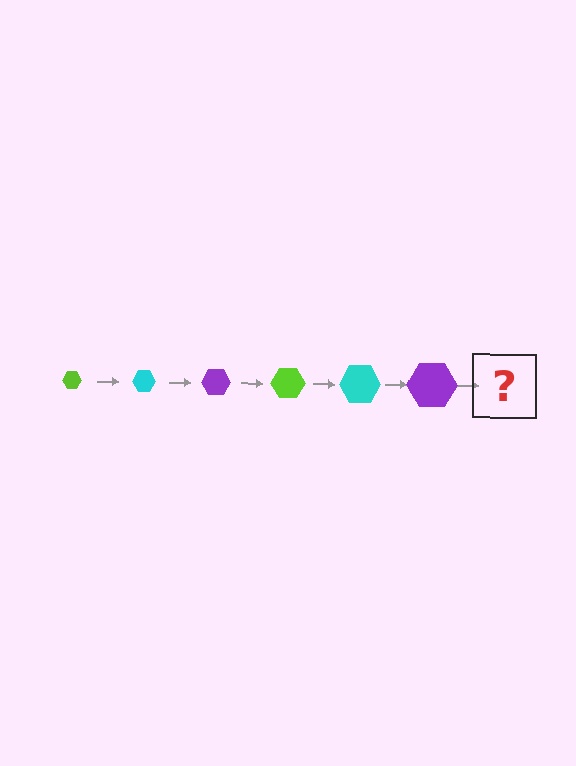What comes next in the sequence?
The next element should be a lime hexagon, larger than the previous one.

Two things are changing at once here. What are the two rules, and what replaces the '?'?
The two rules are that the hexagon grows larger each step and the color cycles through lime, cyan, and purple. The '?' should be a lime hexagon, larger than the previous one.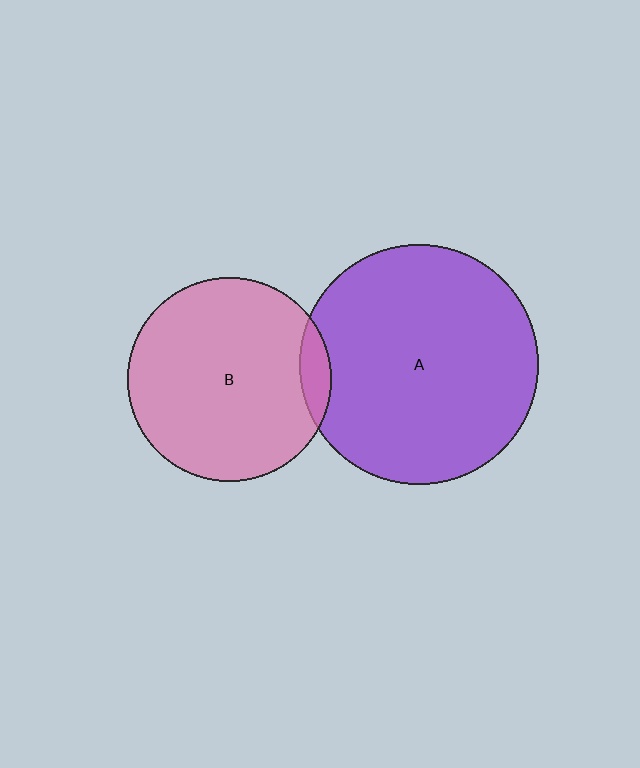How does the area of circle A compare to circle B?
Approximately 1.4 times.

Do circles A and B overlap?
Yes.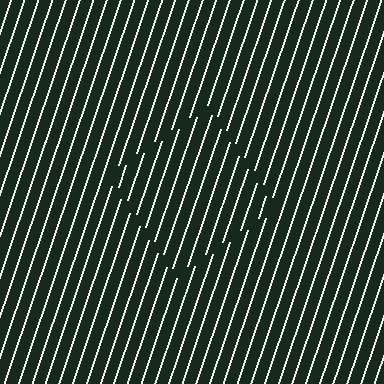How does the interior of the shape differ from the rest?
The interior of the shape contains the same grating, shifted by half a period — the contour is defined by the phase discontinuity where line-ends from the inner and outer gratings abut.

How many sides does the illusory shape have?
4 sides — the line-ends trace a square.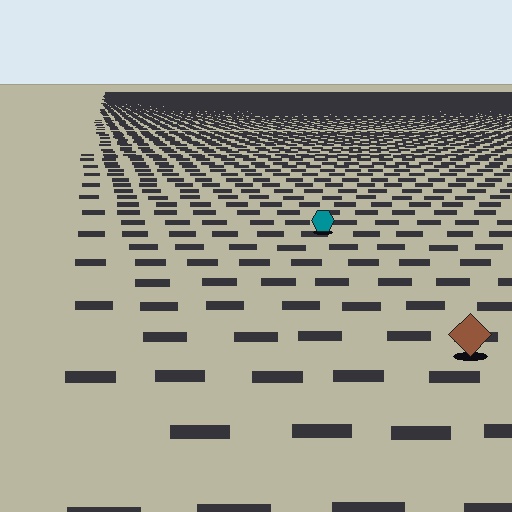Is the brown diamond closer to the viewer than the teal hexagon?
Yes. The brown diamond is closer — you can tell from the texture gradient: the ground texture is coarser near it.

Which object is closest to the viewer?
The brown diamond is closest. The texture marks near it are larger and more spread out.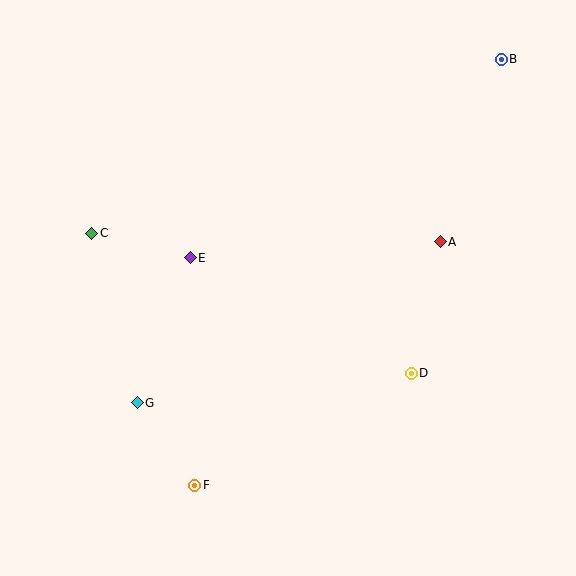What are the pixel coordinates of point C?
Point C is at (92, 233).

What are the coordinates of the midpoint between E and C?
The midpoint between E and C is at (141, 246).